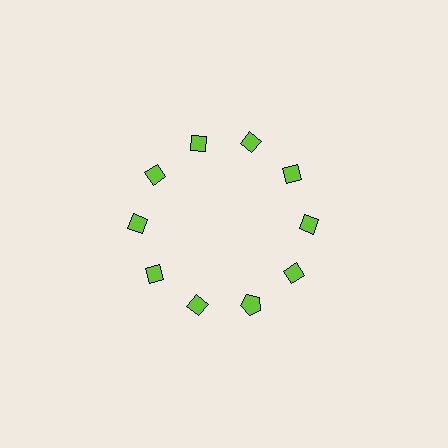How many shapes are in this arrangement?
There are 10 shapes arranged in a ring pattern.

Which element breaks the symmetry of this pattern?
The lime pentagon at roughly the 5 o'clock position breaks the symmetry. All other shapes are lime diamonds.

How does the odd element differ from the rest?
It has a different shape: pentagon instead of diamond.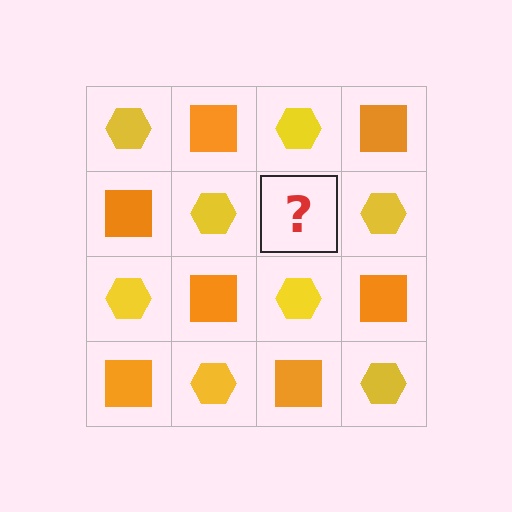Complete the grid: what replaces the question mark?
The question mark should be replaced with an orange square.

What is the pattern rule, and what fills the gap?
The rule is that it alternates yellow hexagon and orange square in a checkerboard pattern. The gap should be filled with an orange square.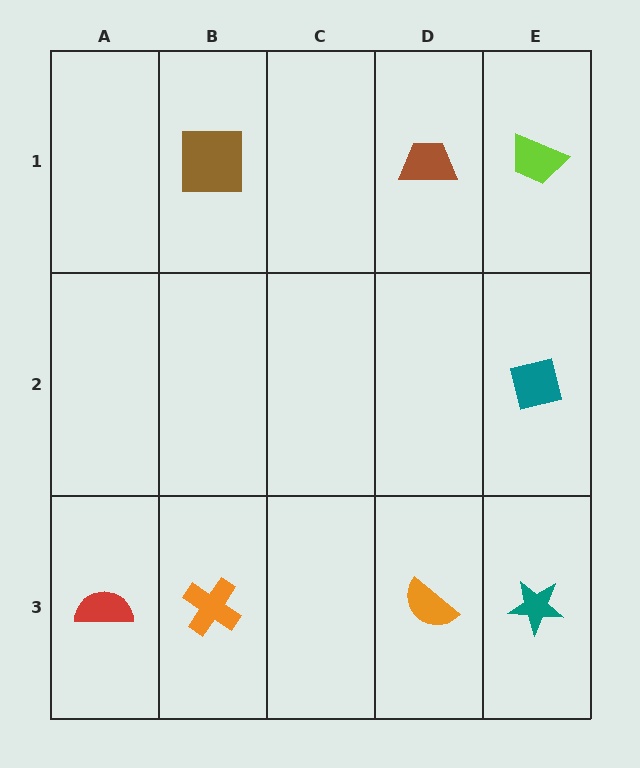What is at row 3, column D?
An orange semicircle.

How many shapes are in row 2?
1 shape.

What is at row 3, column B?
An orange cross.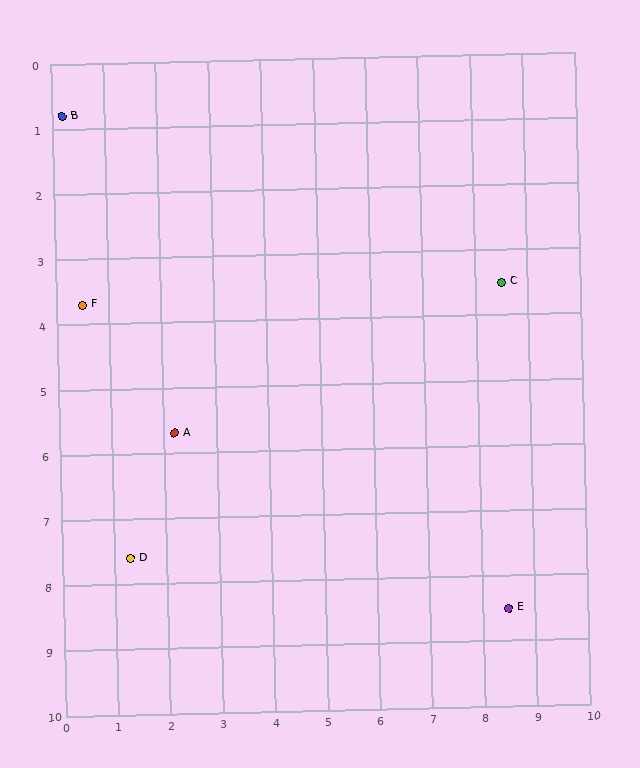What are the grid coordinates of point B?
Point B is at approximately (0.2, 0.8).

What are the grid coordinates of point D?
Point D is at approximately (1.3, 7.6).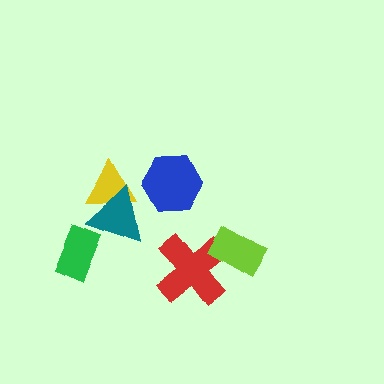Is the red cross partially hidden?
Yes, it is partially covered by another shape.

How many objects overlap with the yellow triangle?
1 object overlaps with the yellow triangle.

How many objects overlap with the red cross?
1 object overlaps with the red cross.